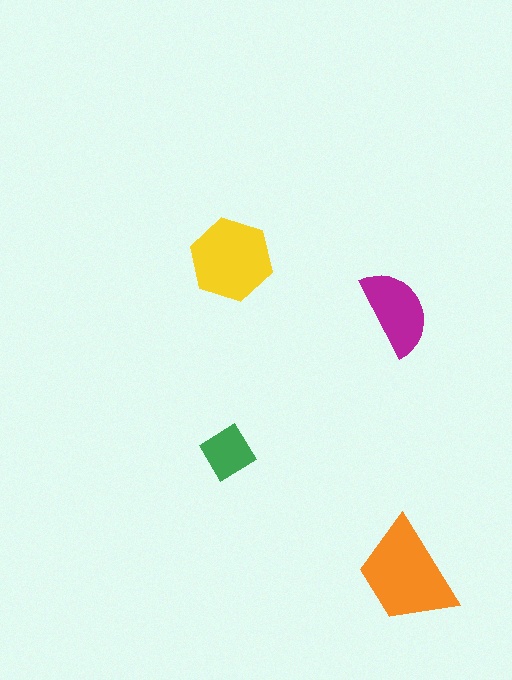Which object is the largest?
The orange trapezoid.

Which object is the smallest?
The green diamond.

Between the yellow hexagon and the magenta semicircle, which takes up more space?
The yellow hexagon.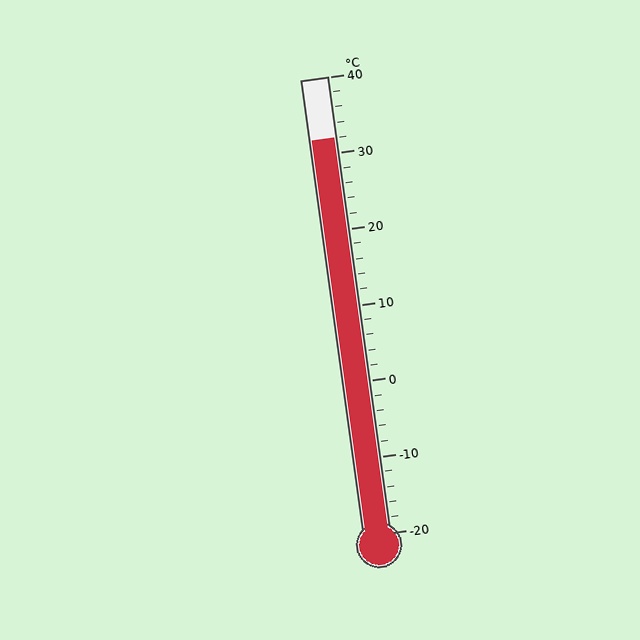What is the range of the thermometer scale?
The thermometer scale ranges from -20°C to 40°C.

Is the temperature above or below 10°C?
The temperature is above 10°C.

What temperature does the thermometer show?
The thermometer shows approximately 32°C.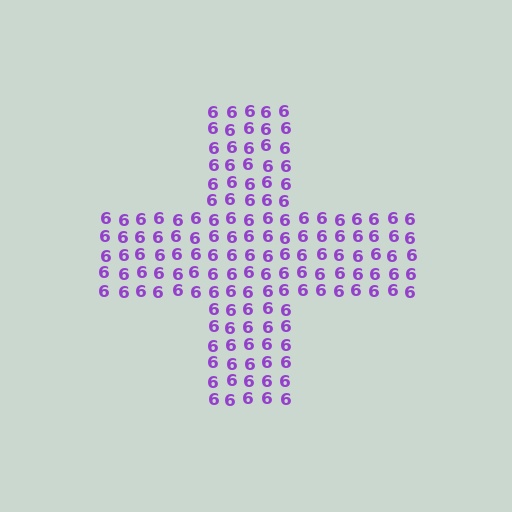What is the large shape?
The large shape is a cross.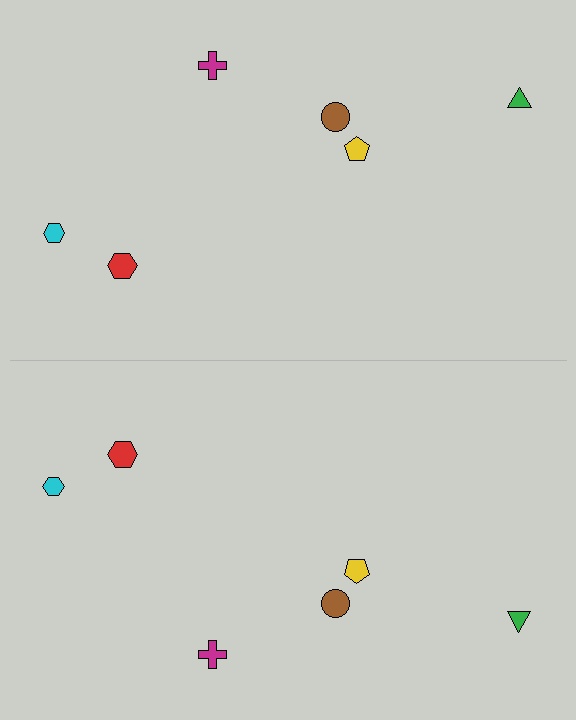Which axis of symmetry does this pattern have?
The pattern has a horizontal axis of symmetry running through the center of the image.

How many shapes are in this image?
There are 12 shapes in this image.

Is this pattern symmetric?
Yes, this pattern has bilateral (reflection) symmetry.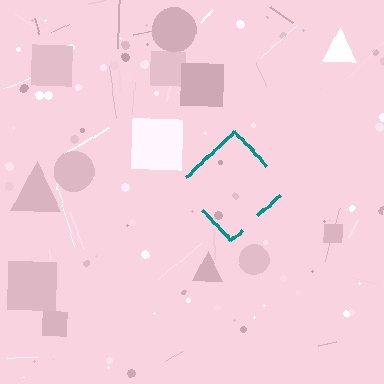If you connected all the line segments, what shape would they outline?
They would outline a diamond.